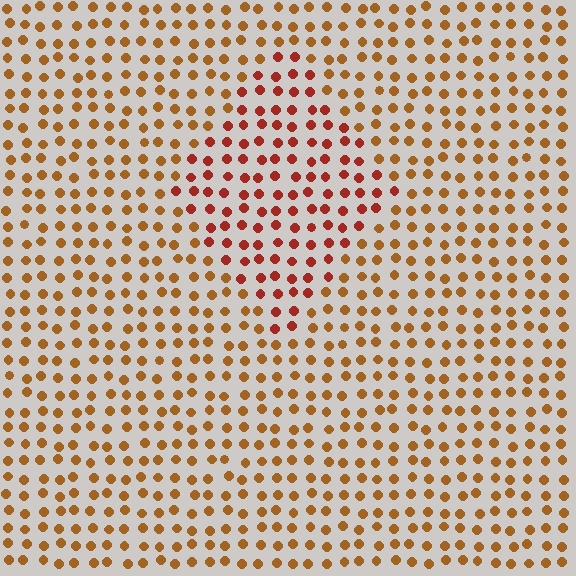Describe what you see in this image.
The image is filled with small brown elements in a uniform arrangement. A diamond-shaped region is visible where the elements are tinted to a slightly different hue, forming a subtle color boundary.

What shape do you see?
I see a diamond.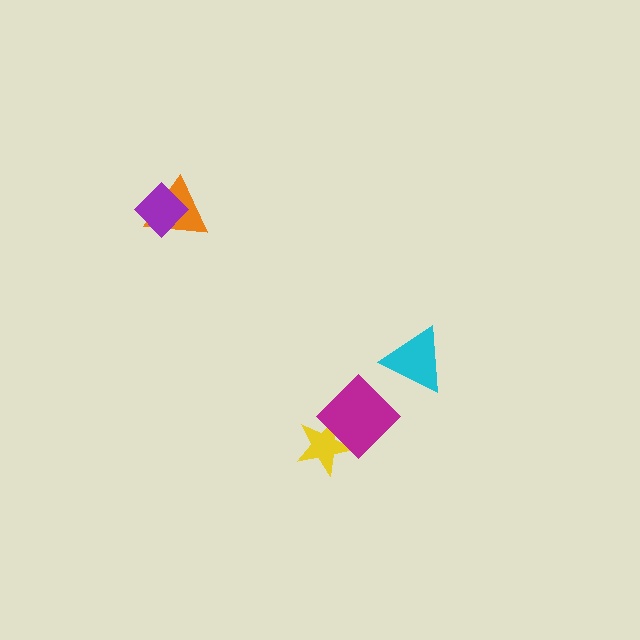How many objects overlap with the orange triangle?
1 object overlaps with the orange triangle.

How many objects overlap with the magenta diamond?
1 object overlaps with the magenta diamond.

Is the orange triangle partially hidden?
Yes, it is partially covered by another shape.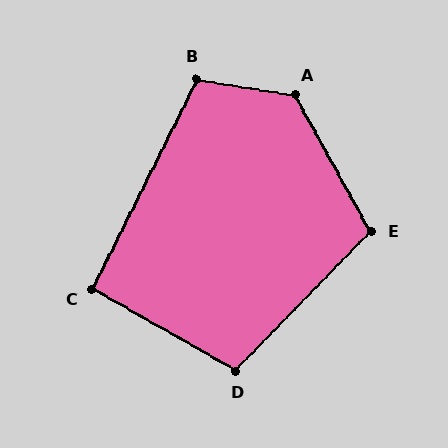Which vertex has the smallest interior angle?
C, at approximately 93 degrees.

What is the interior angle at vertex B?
Approximately 107 degrees (obtuse).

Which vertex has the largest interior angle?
A, at approximately 128 degrees.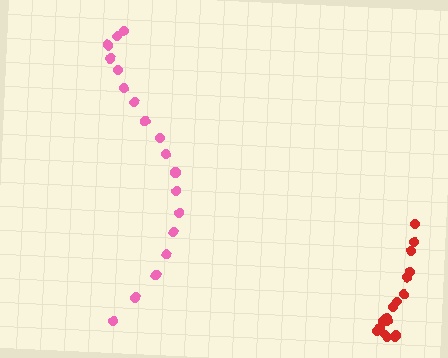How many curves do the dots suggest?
There are 2 distinct paths.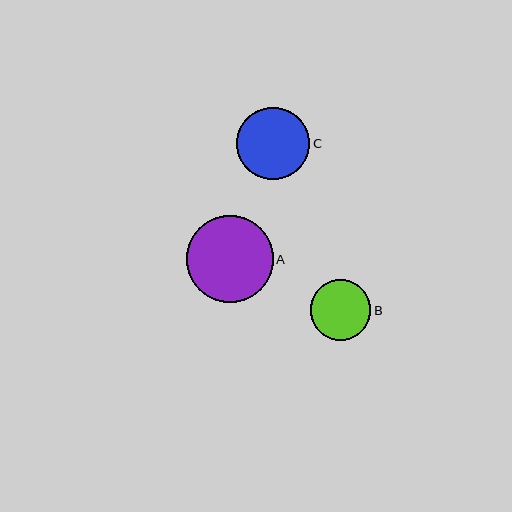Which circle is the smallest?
Circle B is the smallest with a size of approximately 61 pixels.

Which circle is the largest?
Circle A is the largest with a size of approximately 87 pixels.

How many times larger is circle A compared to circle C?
Circle A is approximately 1.2 times the size of circle C.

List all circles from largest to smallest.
From largest to smallest: A, C, B.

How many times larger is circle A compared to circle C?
Circle A is approximately 1.2 times the size of circle C.